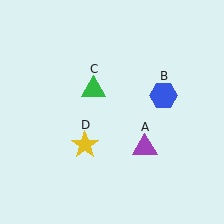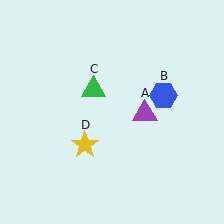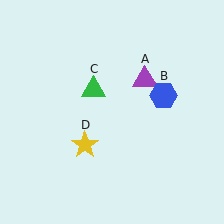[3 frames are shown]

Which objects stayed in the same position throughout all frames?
Blue hexagon (object B) and green triangle (object C) and yellow star (object D) remained stationary.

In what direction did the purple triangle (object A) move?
The purple triangle (object A) moved up.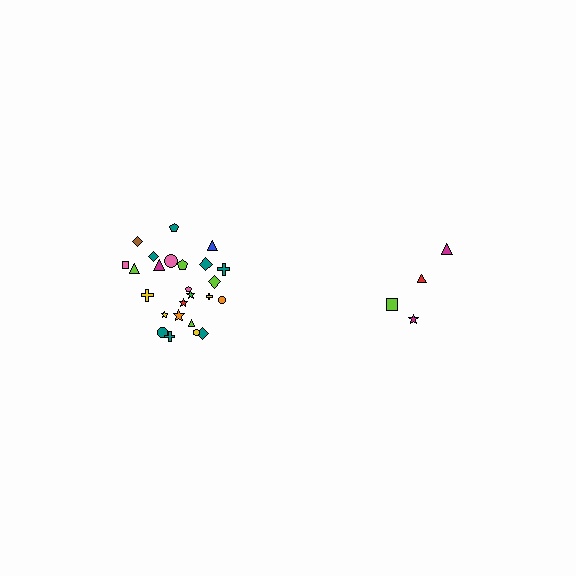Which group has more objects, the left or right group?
The left group.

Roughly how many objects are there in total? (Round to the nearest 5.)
Roughly 30 objects in total.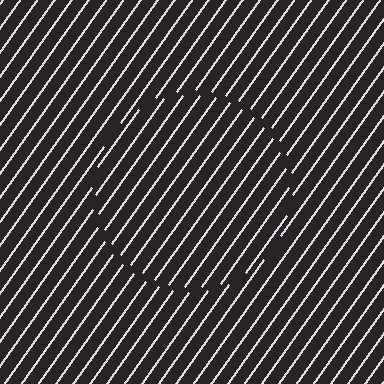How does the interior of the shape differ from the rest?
The interior of the shape contains the same grating, shifted by half a period — the contour is defined by the phase discontinuity where line-ends from the inner and outer gratings abut.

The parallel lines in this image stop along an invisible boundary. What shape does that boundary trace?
An illusory circle. The interior of the shape contains the same grating, shifted by half a period — the contour is defined by the phase discontinuity where line-ends from the inner and outer gratings abut.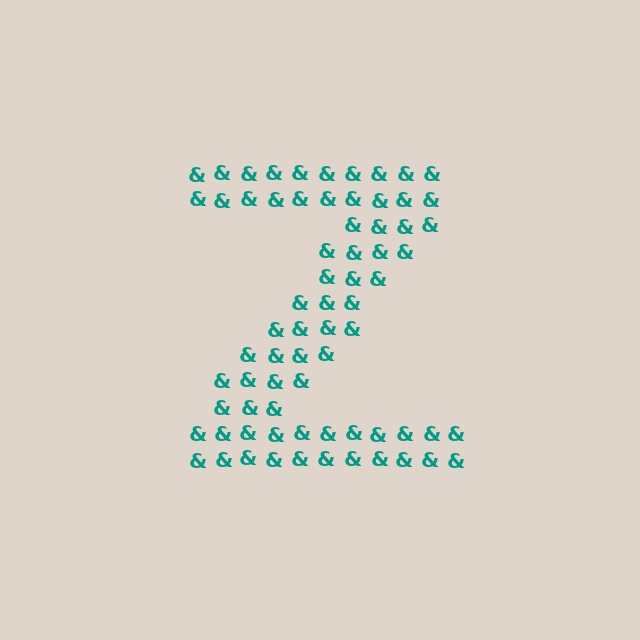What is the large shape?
The large shape is the letter Z.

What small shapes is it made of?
It is made of small ampersands.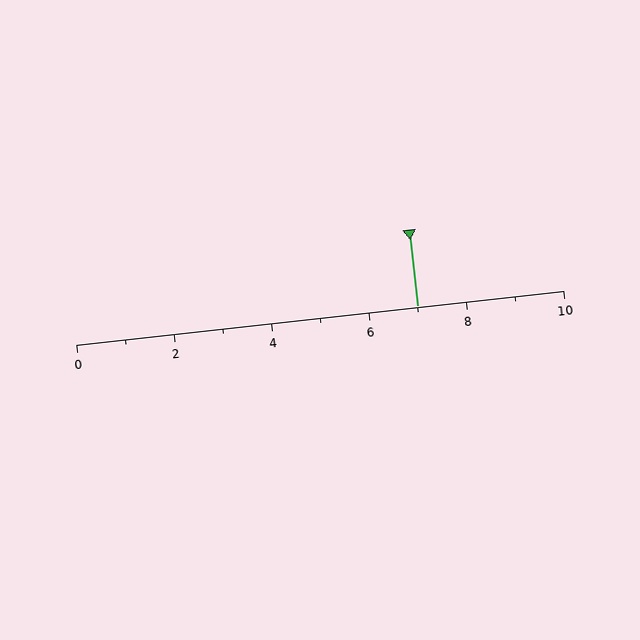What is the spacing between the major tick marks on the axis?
The major ticks are spaced 2 apart.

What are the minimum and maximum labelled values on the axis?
The axis runs from 0 to 10.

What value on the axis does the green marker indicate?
The marker indicates approximately 7.